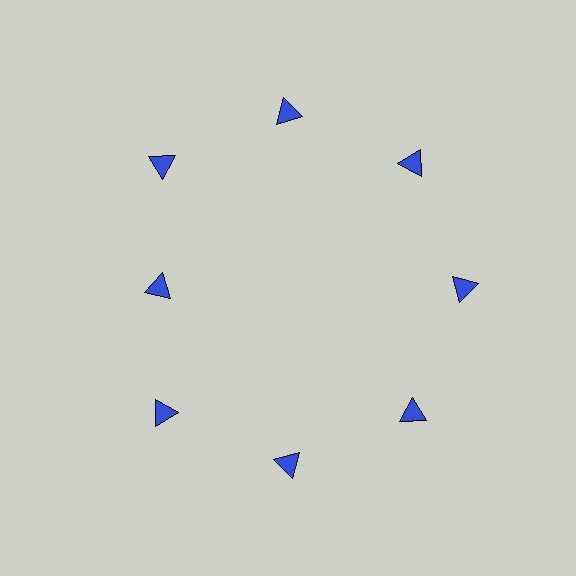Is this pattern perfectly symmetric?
No. The 8 blue triangles are arranged in a ring, but one element near the 9 o'clock position is pulled inward toward the center, breaking the 8-fold rotational symmetry.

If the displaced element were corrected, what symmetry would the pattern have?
It would have 8-fold rotational symmetry — the pattern would map onto itself every 45 degrees.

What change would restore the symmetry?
The symmetry would be restored by moving it outward, back onto the ring so that all 8 triangles sit at equal angles and equal distance from the center.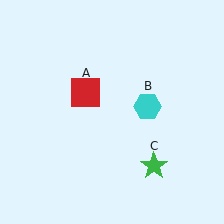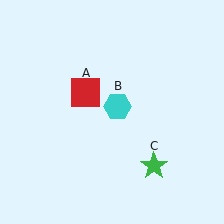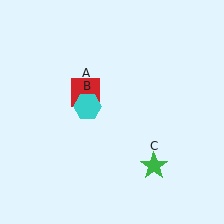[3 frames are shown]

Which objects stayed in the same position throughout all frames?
Red square (object A) and green star (object C) remained stationary.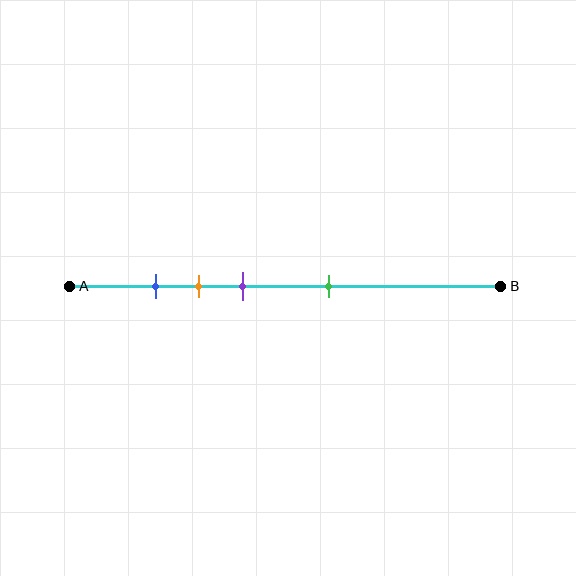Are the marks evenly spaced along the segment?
No, the marks are not evenly spaced.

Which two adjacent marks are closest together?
The blue and orange marks are the closest adjacent pair.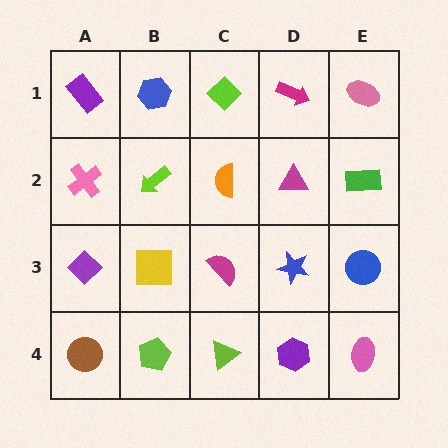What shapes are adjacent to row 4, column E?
A blue circle (row 3, column E), a purple hexagon (row 4, column D).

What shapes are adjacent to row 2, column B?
A blue hexagon (row 1, column B), a yellow square (row 3, column B), a pink cross (row 2, column A), an orange semicircle (row 2, column C).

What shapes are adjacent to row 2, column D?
A magenta arrow (row 1, column D), a blue star (row 3, column D), an orange semicircle (row 2, column C), a green rectangle (row 2, column E).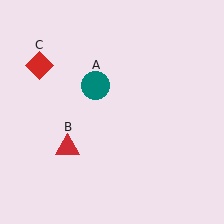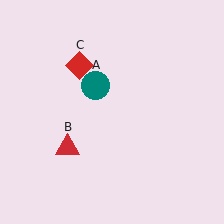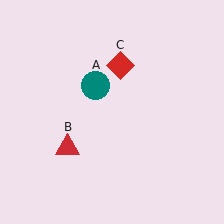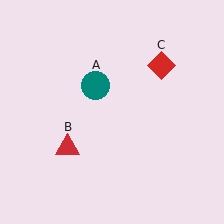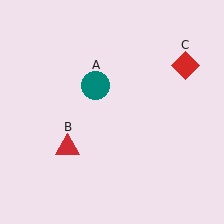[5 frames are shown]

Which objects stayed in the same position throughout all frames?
Teal circle (object A) and red triangle (object B) remained stationary.